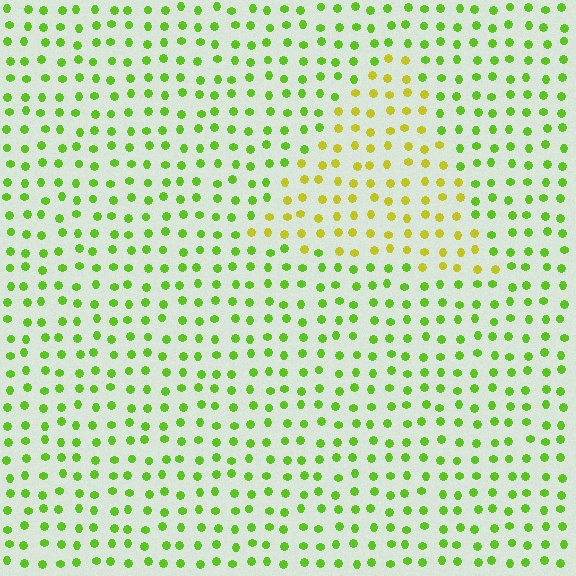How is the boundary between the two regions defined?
The boundary is defined purely by a slight shift in hue (about 38 degrees). Spacing, size, and orientation are identical on both sides.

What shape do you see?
I see a triangle.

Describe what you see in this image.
The image is filled with small lime elements in a uniform arrangement. A triangle-shaped region is visible where the elements are tinted to a slightly different hue, forming a subtle color boundary.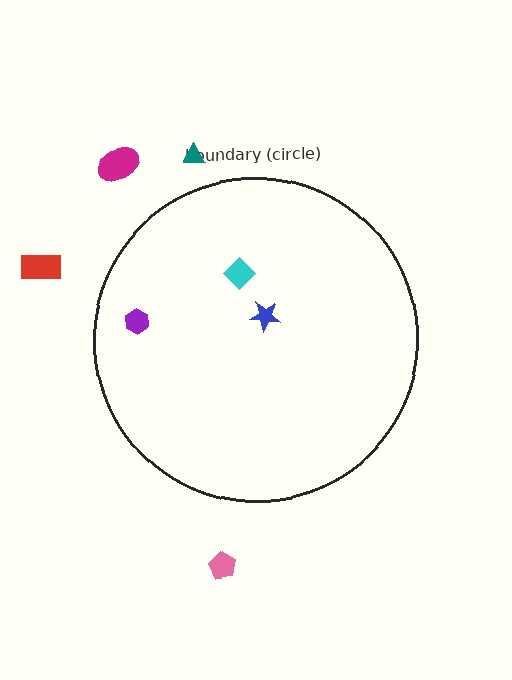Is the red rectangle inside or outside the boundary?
Outside.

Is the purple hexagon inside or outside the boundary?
Inside.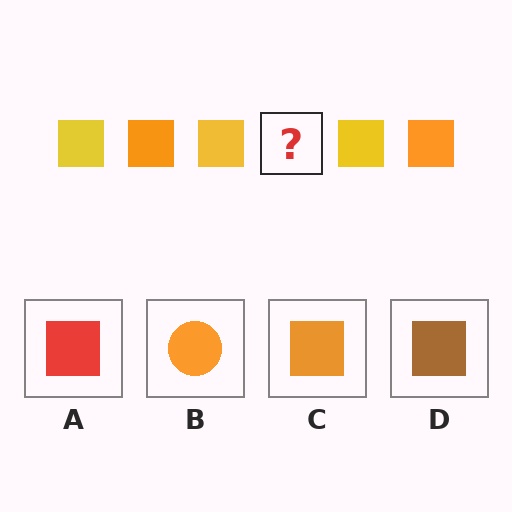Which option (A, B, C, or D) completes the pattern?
C.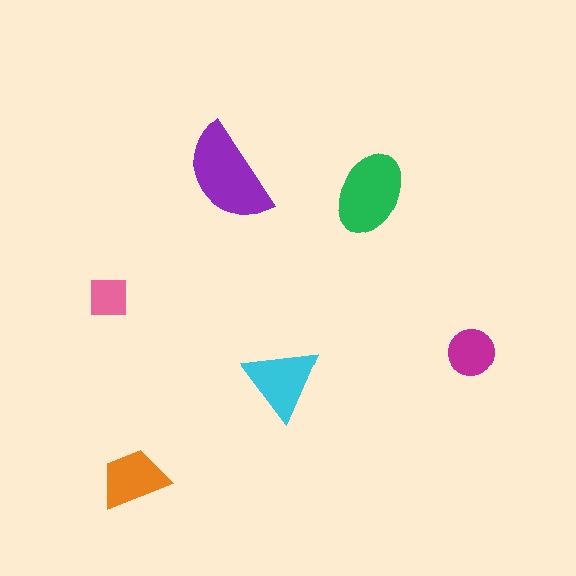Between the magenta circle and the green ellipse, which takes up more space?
The green ellipse.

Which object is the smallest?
The pink square.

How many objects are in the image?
There are 6 objects in the image.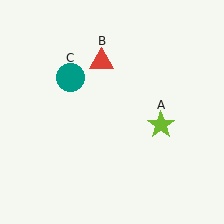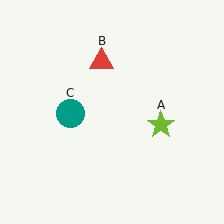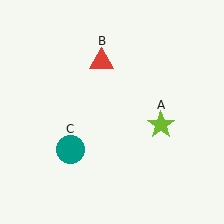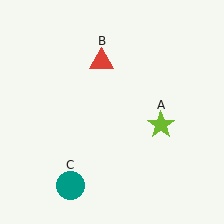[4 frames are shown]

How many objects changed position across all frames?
1 object changed position: teal circle (object C).